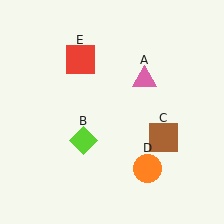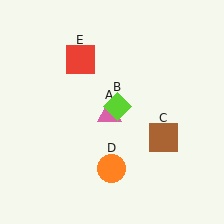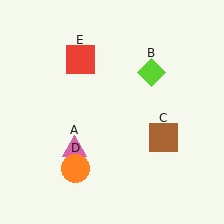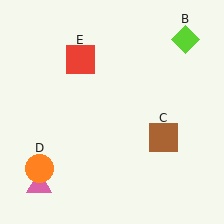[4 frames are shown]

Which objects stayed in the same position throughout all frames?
Brown square (object C) and red square (object E) remained stationary.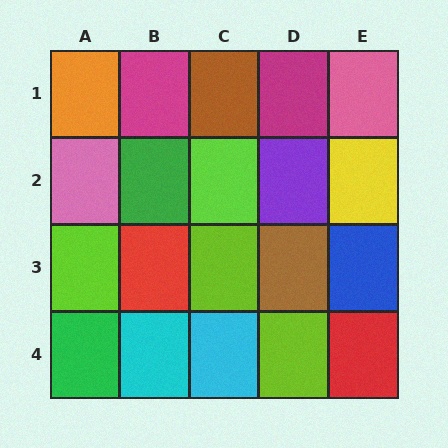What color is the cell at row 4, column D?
Lime.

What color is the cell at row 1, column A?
Orange.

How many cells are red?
2 cells are red.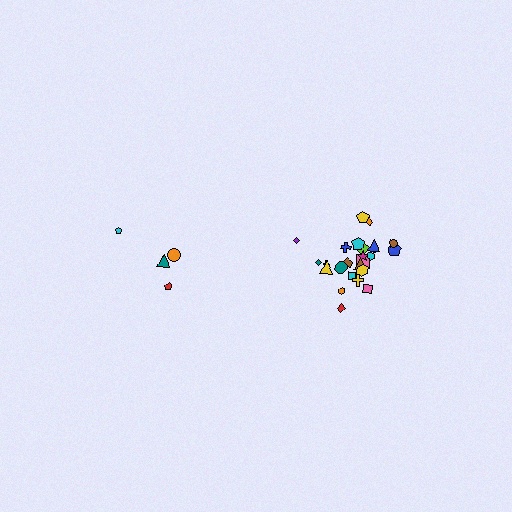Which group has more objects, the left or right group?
The right group.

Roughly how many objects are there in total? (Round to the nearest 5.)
Roughly 30 objects in total.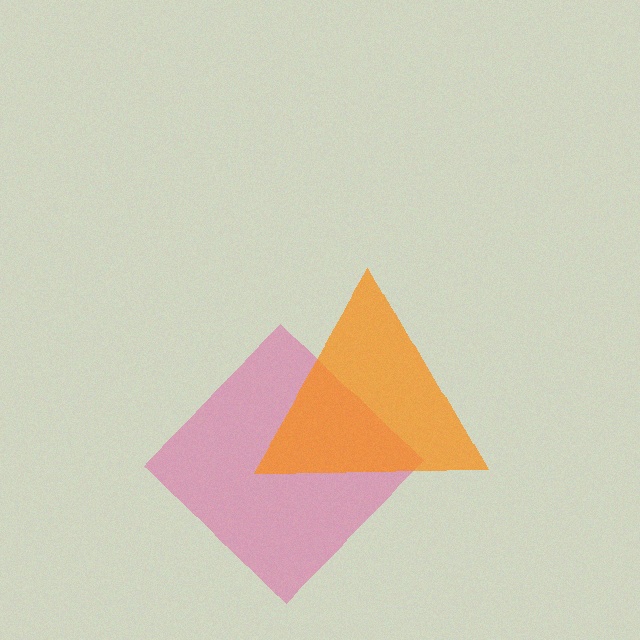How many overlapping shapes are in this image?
There are 2 overlapping shapes in the image.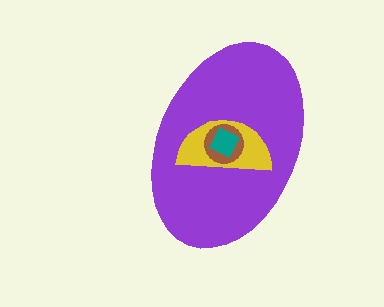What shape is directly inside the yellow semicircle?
The brown circle.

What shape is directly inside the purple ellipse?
The yellow semicircle.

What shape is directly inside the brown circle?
The teal square.